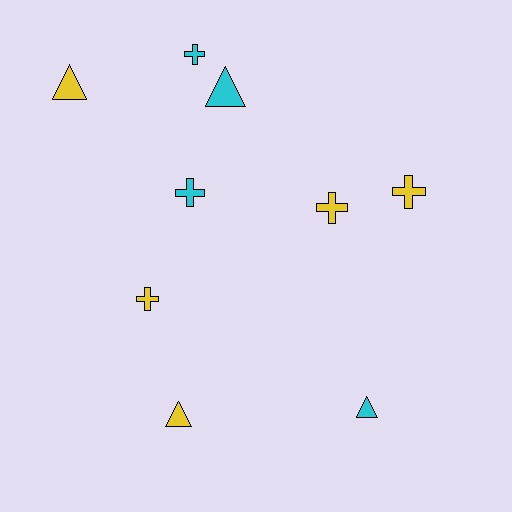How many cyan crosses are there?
There are 2 cyan crosses.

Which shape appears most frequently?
Cross, with 5 objects.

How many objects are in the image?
There are 9 objects.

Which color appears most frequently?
Yellow, with 5 objects.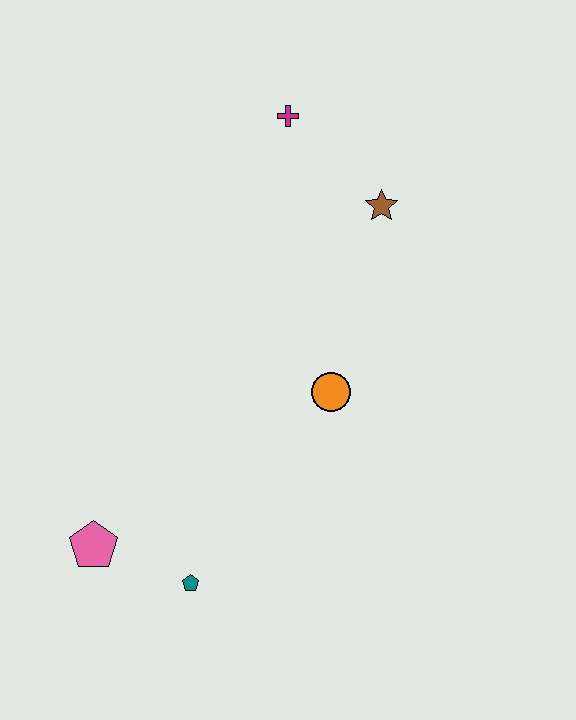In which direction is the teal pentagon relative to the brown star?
The teal pentagon is below the brown star.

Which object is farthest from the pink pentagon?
The magenta cross is farthest from the pink pentagon.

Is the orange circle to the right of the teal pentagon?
Yes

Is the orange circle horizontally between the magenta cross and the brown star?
Yes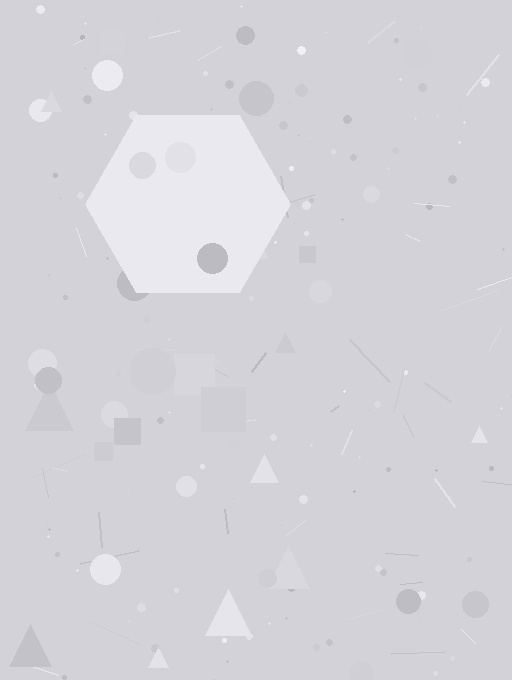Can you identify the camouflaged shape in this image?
The camouflaged shape is a hexagon.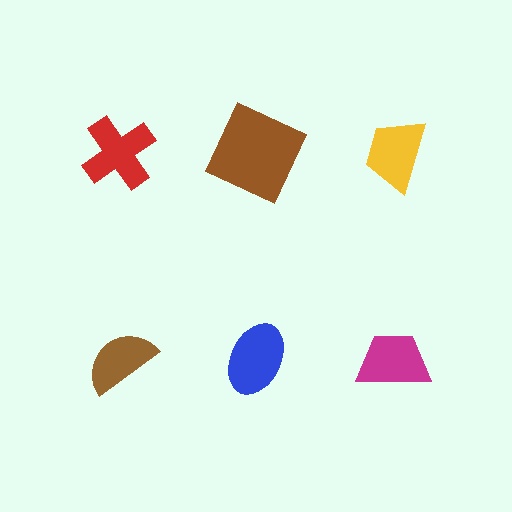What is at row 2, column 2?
A blue ellipse.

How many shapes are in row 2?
3 shapes.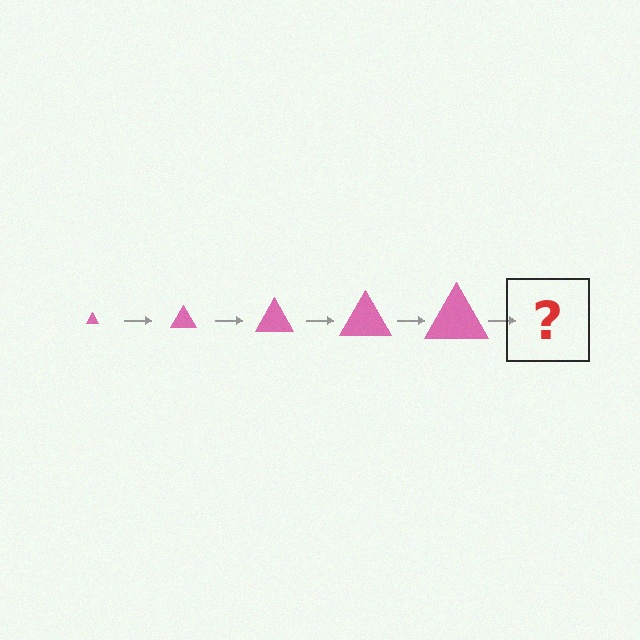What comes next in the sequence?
The next element should be a pink triangle, larger than the previous one.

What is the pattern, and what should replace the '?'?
The pattern is that the triangle gets progressively larger each step. The '?' should be a pink triangle, larger than the previous one.